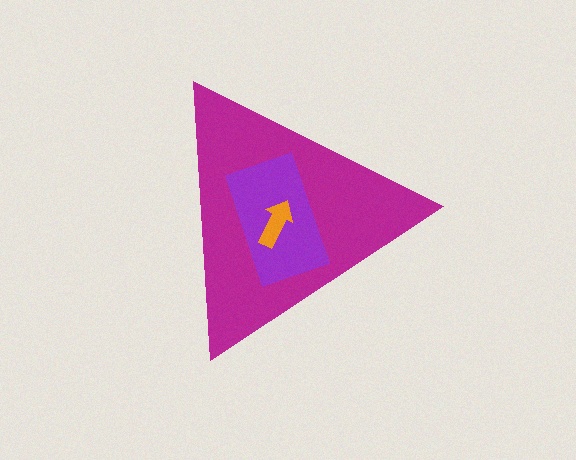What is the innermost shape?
The orange arrow.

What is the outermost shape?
The magenta triangle.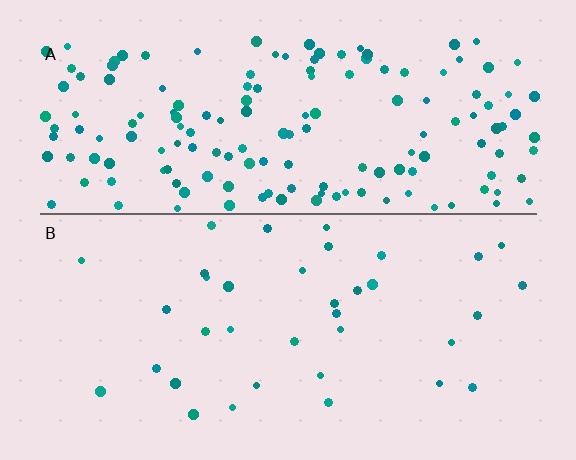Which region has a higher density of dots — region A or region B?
A (the top).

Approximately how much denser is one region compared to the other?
Approximately 4.4× — region A over region B.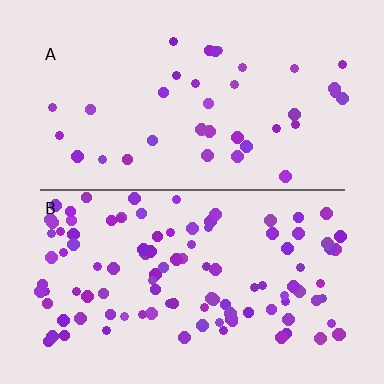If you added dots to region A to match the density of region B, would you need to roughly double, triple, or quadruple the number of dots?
Approximately triple.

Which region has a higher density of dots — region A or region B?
B (the bottom).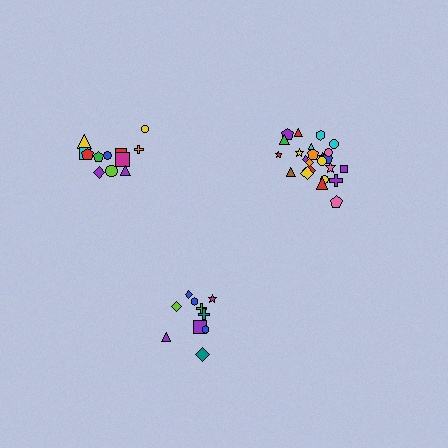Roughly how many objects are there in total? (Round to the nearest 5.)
Roughly 45 objects in total.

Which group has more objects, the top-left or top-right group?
The top-right group.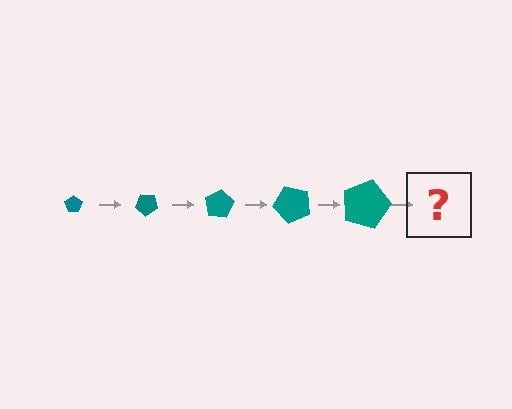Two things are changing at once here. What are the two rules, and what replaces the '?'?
The two rules are that the pentagon grows larger each step and it rotates 40 degrees each step. The '?' should be a pentagon, larger than the previous one and rotated 200 degrees from the start.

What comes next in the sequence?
The next element should be a pentagon, larger than the previous one and rotated 200 degrees from the start.